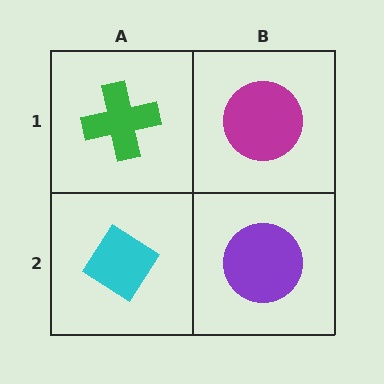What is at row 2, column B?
A purple circle.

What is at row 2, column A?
A cyan diamond.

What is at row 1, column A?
A green cross.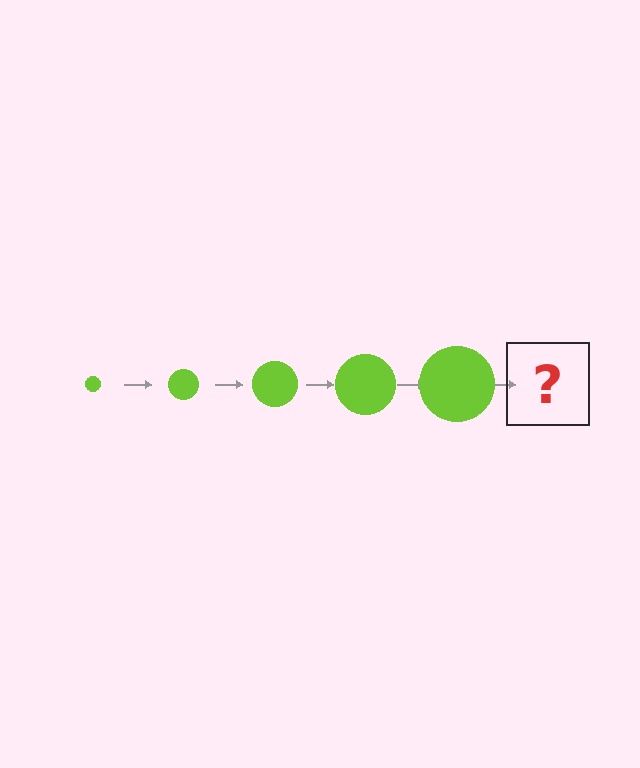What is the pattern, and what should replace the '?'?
The pattern is that the circle gets progressively larger each step. The '?' should be a lime circle, larger than the previous one.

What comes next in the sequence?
The next element should be a lime circle, larger than the previous one.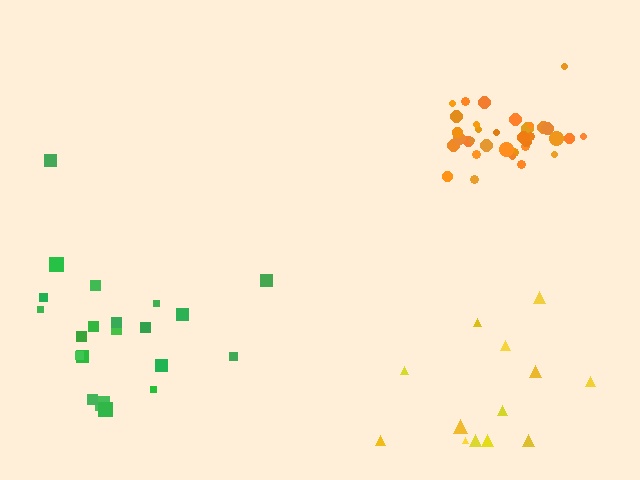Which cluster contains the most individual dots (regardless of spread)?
Orange (35).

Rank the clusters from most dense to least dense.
orange, green, yellow.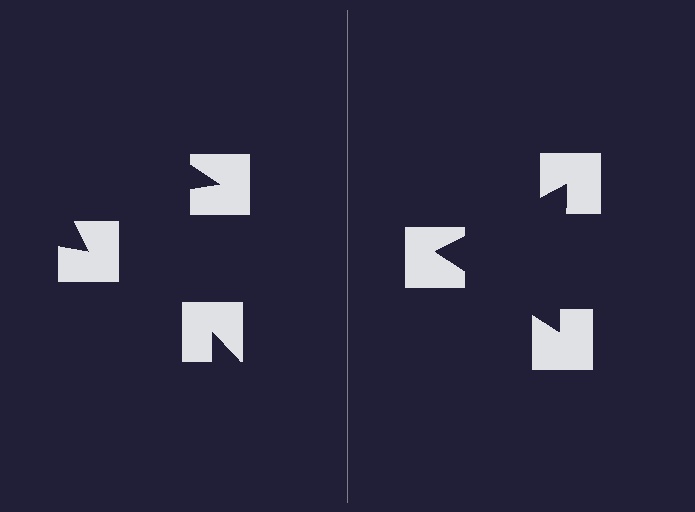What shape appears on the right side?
An illusory triangle.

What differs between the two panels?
The notched squares are positioned identically on both sides; only the wedge orientations differ. On the right they align to a triangle; on the left they are misaligned.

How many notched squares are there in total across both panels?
6 — 3 on each side.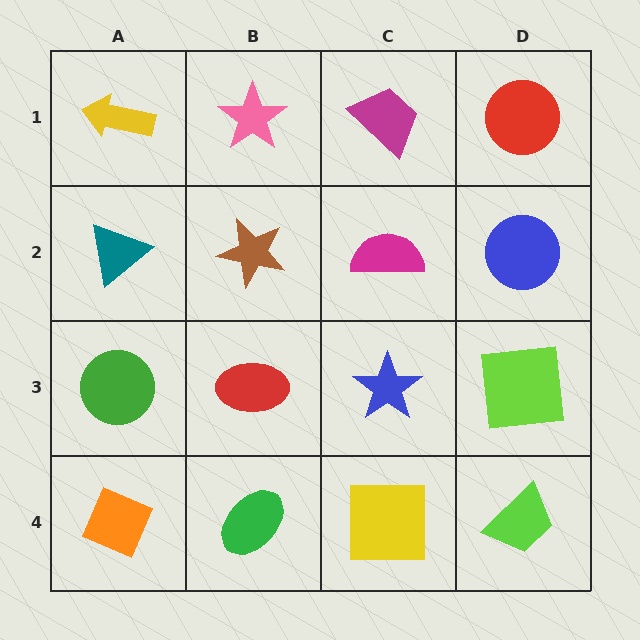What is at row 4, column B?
A green ellipse.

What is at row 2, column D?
A blue circle.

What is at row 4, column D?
A lime trapezoid.